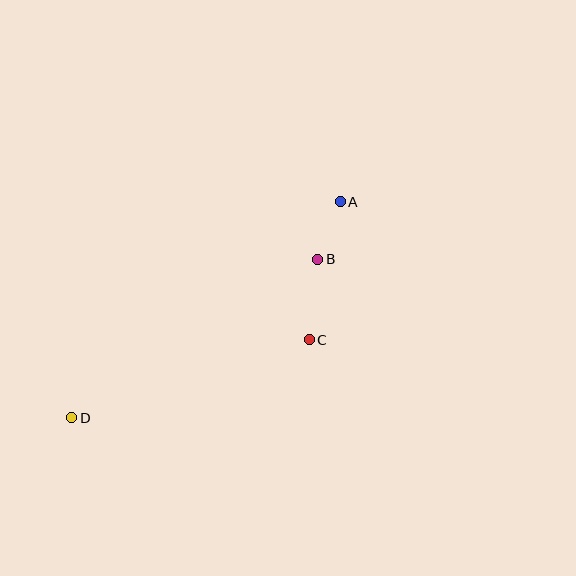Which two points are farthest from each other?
Points A and D are farthest from each other.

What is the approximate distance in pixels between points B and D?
The distance between B and D is approximately 293 pixels.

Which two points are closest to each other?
Points A and B are closest to each other.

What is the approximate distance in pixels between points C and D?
The distance between C and D is approximately 250 pixels.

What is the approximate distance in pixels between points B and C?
The distance between B and C is approximately 81 pixels.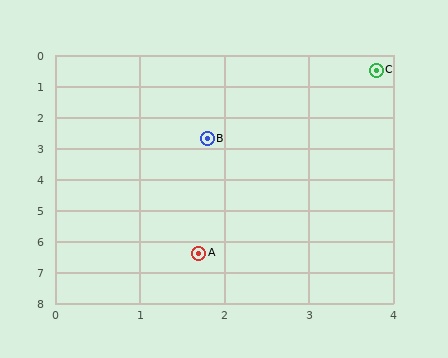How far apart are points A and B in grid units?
Points A and B are about 3.7 grid units apart.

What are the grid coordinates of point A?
Point A is at approximately (1.7, 6.4).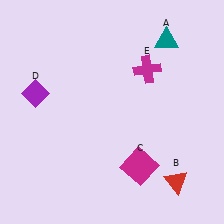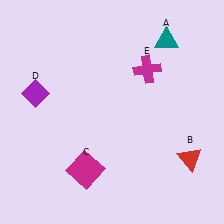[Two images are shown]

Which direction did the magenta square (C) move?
The magenta square (C) moved left.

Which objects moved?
The objects that moved are: the red triangle (B), the magenta square (C).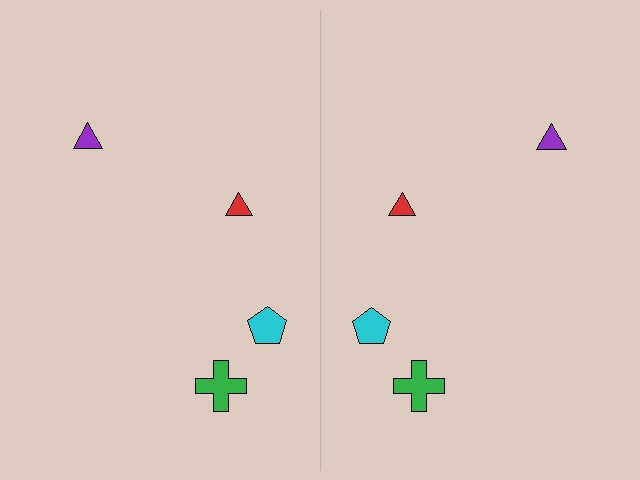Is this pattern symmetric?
Yes, this pattern has bilateral (reflection) symmetry.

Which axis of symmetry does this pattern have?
The pattern has a vertical axis of symmetry running through the center of the image.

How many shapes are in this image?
There are 8 shapes in this image.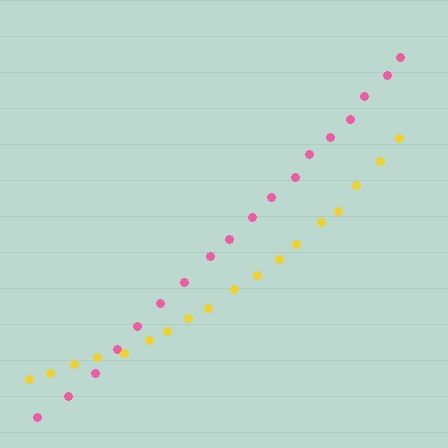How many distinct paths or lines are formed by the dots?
There are 2 distinct paths.